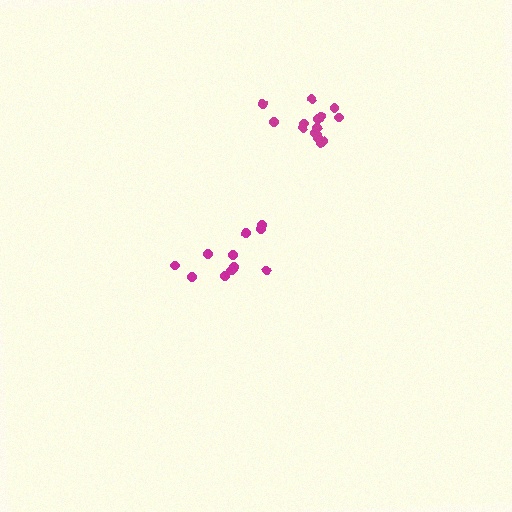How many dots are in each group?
Group 1: 11 dots, Group 2: 15 dots (26 total).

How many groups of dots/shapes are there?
There are 2 groups.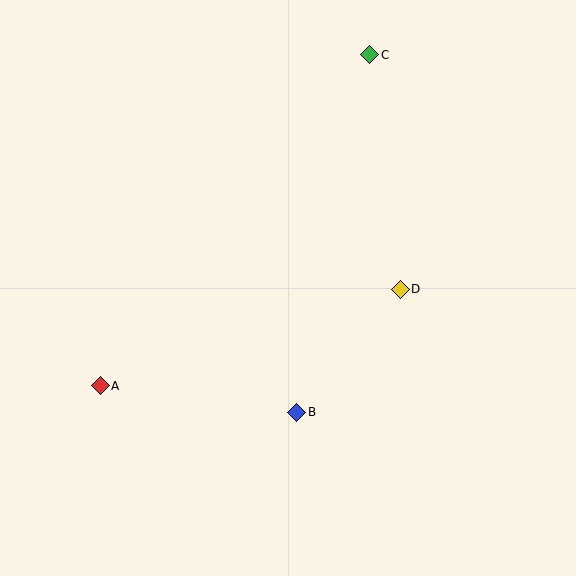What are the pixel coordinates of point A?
Point A is at (100, 386).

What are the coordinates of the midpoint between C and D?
The midpoint between C and D is at (385, 172).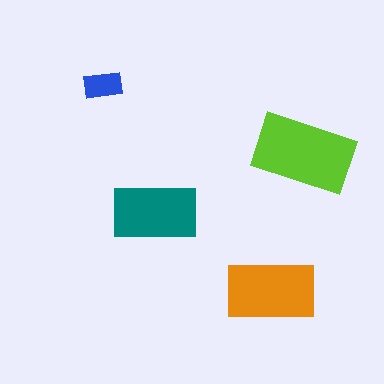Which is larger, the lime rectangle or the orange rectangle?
The lime one.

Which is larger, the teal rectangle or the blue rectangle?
The teal one.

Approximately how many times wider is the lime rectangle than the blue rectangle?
About 2.5 times wider.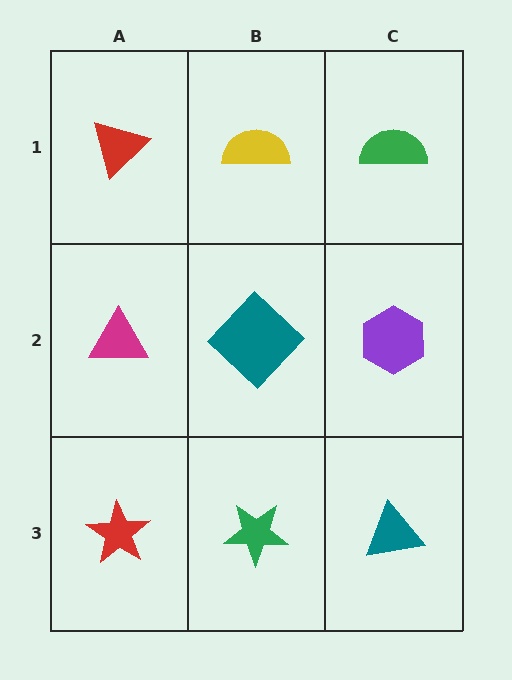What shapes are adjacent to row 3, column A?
A magenta triangle (row 2, column A), a green star (row 3, column B).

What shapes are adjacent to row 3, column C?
A purple hexagon (row 2, column C), a green star (row 3, column B).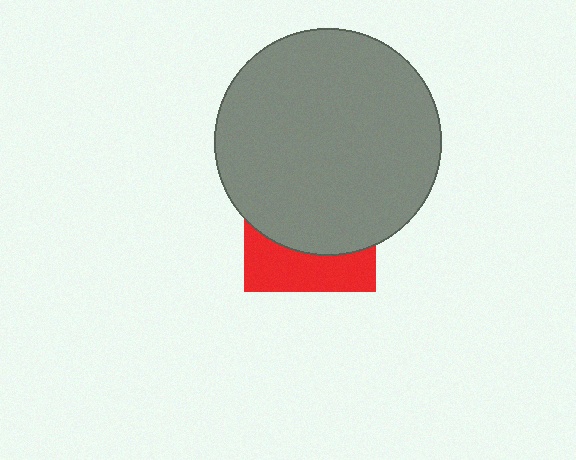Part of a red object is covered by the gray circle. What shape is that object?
It is a square.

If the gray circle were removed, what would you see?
You would see the complete red square.